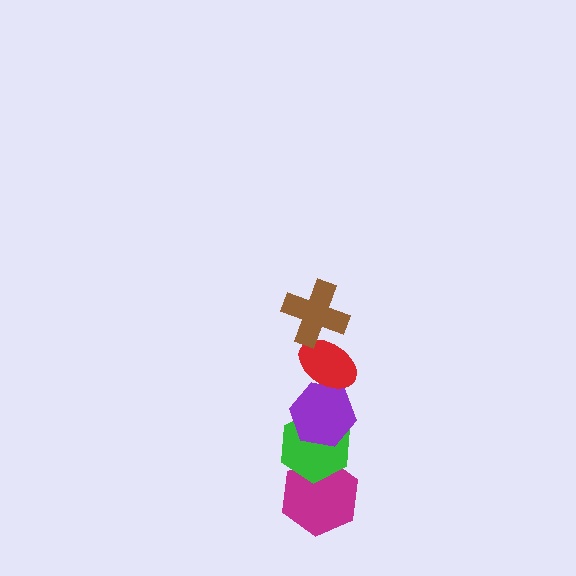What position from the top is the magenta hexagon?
The magenta hexagon is 5th from the top.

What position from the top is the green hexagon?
The green hexagon is 4th from the top.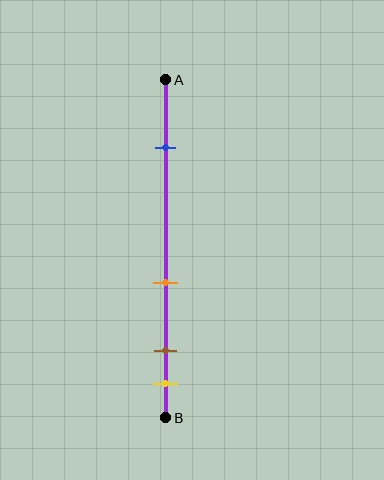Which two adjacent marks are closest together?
The brown and yellow marks are the closest adjacent pair.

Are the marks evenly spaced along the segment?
No, the marks are not evenly spaced.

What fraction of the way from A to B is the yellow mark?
The yellow mark is approximately 90% (0.9) of the way from A to B.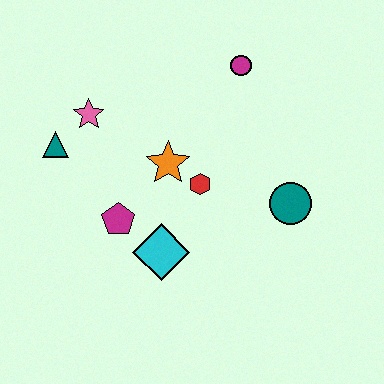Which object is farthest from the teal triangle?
The teal circle is farthest from the teal triangle.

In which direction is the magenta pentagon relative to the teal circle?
The magenta pentagon is to the left of the teal circle.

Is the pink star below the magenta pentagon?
No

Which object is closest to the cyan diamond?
The magenta pentagon is closest to the cyan diamond.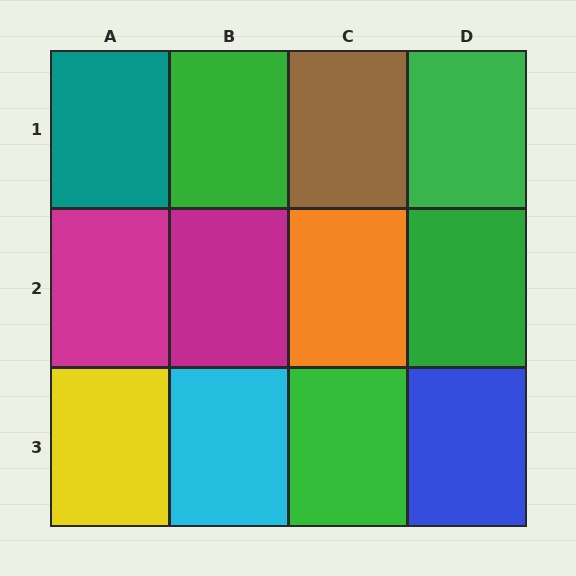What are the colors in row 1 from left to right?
Teal, green, brown, green.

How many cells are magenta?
2 cells are magenta.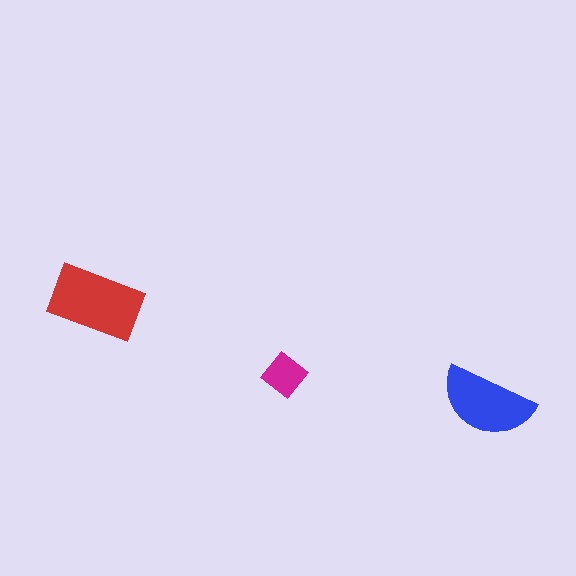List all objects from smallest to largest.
The magenta diamond, the blue semicircle, the red rectangle.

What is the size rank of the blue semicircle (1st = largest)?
2nd.